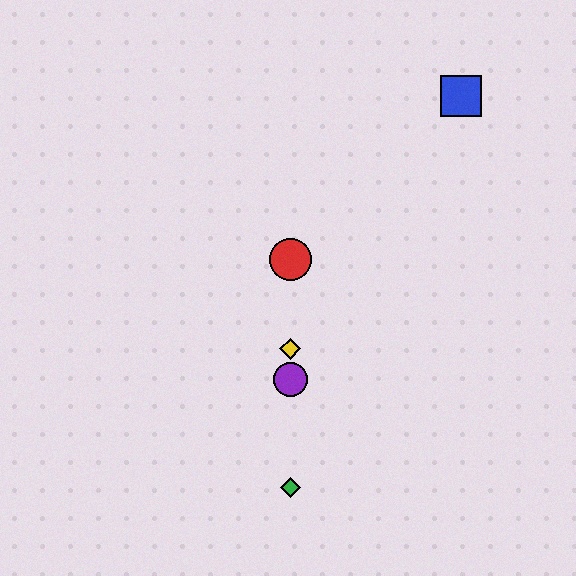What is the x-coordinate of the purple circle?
The purple circle is at x≈290.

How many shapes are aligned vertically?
4 shapes (the red circle, the green diamond, the yellow diamond, the purple circle) are aligned vertically.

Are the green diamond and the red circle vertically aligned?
Yes, both are at x≈290.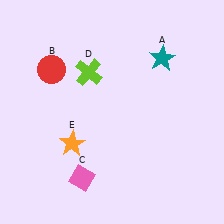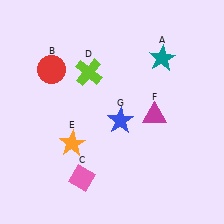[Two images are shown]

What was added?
A magenta triangle (F), a blue star (G) were added in Image 2.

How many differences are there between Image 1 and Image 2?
There are 2 differences between the two images.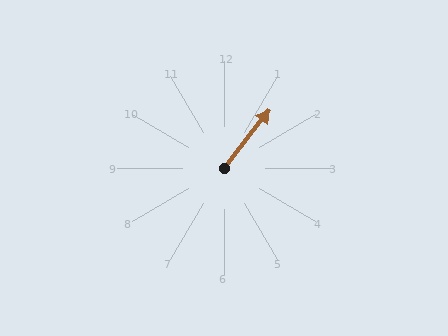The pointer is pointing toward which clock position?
Roughly 1 o'clock.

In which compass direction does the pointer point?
Northeast.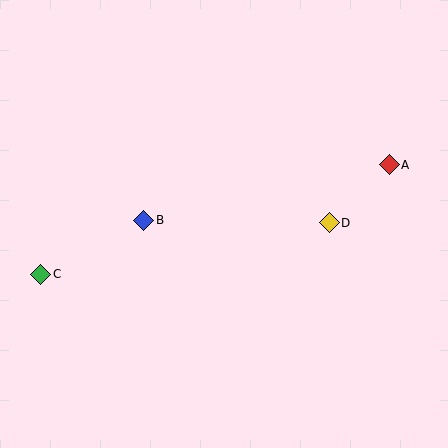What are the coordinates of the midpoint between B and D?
The midpoint between B and D is at (237, 221).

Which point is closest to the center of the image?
Point B at (144, 220) is closest to the center.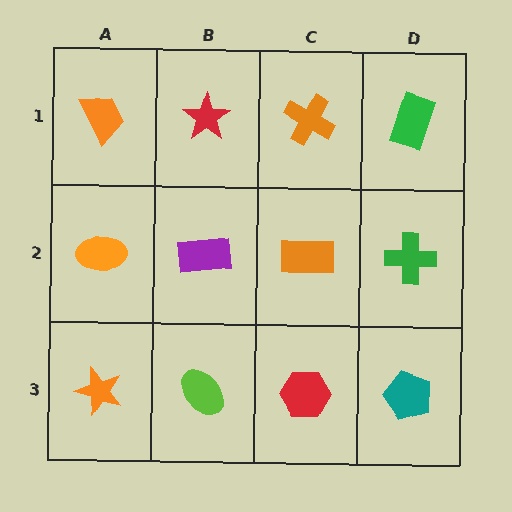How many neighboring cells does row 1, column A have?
2.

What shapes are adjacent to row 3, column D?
A green cross (row 2, column D), a red hexagon (row 3, column C).